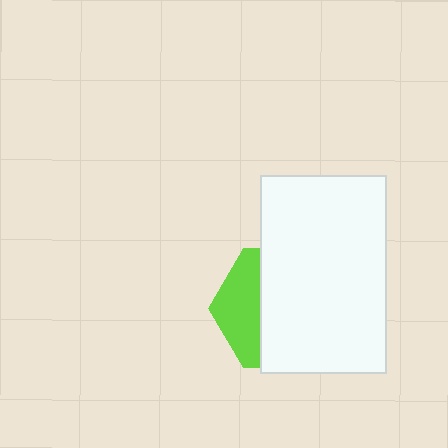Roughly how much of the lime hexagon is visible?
A small part of it is visible (roughly 33%).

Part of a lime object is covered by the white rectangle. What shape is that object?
It is a hexagon.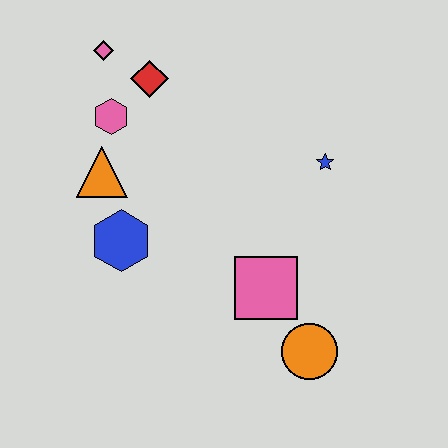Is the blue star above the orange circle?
Yes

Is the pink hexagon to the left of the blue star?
Yes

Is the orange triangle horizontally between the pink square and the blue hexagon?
No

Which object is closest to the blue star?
The pink square is closest to the blue star.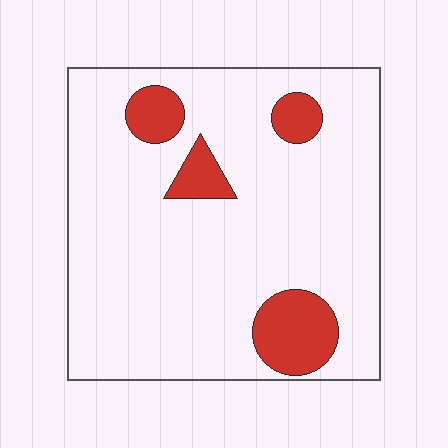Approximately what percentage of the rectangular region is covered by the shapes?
Approximately 15%.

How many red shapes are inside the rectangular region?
4.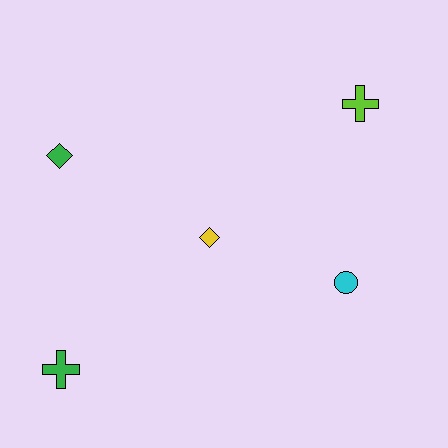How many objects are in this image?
There are 5 objects.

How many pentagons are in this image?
There are no pentagons.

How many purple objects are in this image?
There are no purple objects.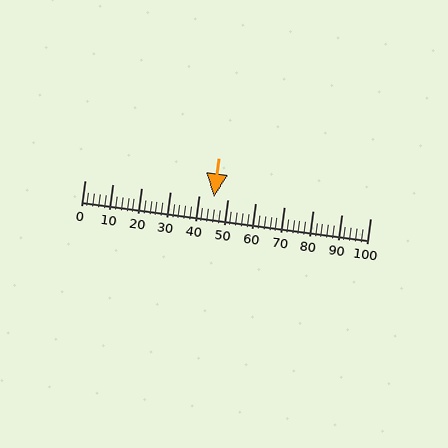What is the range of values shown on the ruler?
The ruler shows values from 0 to 100.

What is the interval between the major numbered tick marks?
The major tick marks are spaced 10 units apart.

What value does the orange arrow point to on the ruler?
The orange arrow points to approximately 45.